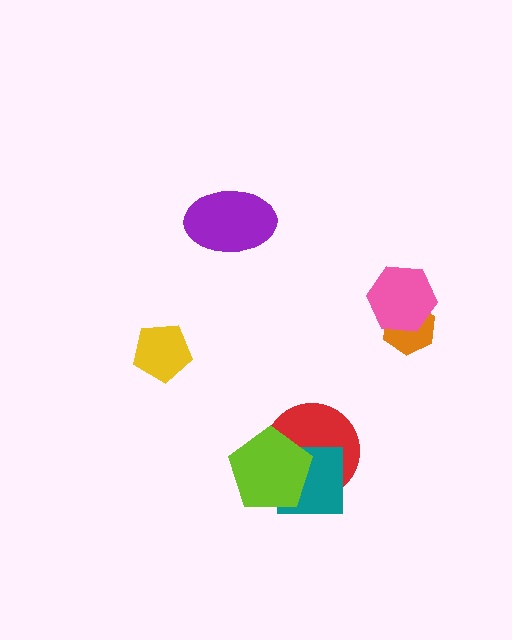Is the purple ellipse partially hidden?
No, no other shape covers it.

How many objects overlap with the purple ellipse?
0 objects overlap with the purple ellipse.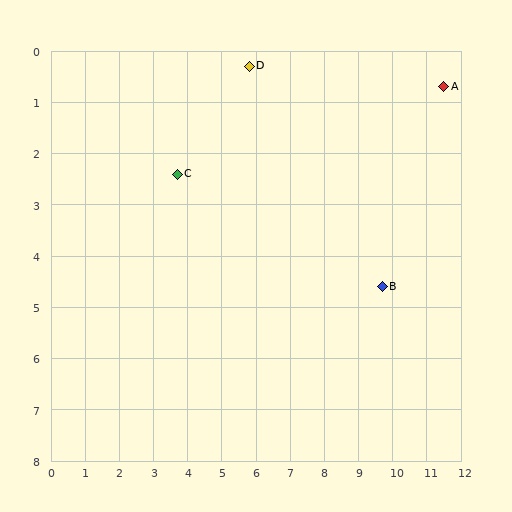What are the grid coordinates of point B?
Point B is at approximately (9.7, 4.6).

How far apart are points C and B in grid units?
Points C and B are about 6.4 grid units apart.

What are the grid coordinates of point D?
Point D is at approximately (5.8, 0.3).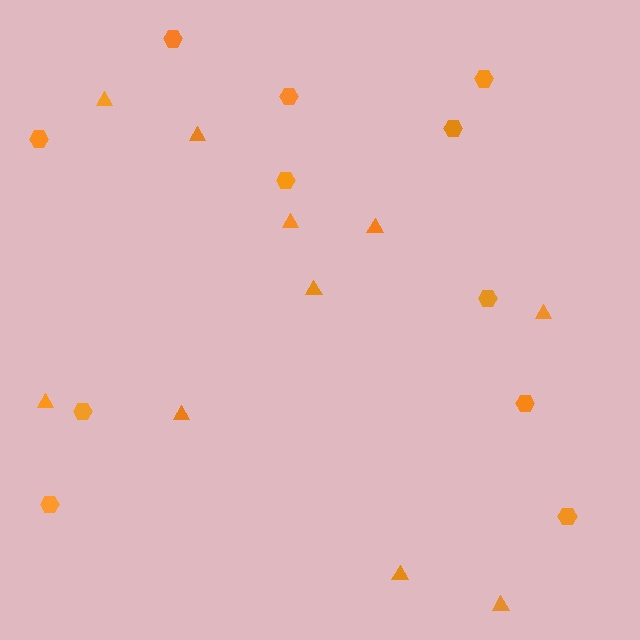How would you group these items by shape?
There are 2 groups: one group of triangles (10) and one group of hexagons (11).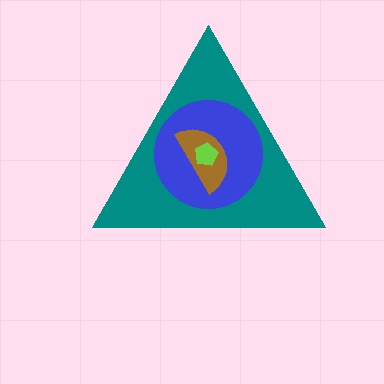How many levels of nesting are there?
4.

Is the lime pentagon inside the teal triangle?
Yes.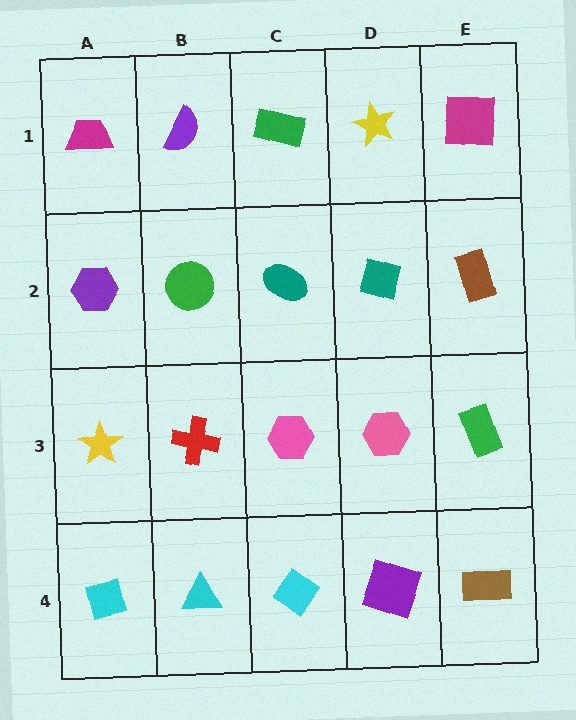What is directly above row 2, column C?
A green rectangle.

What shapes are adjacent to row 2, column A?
A magenta trapezoid (row 1, column A), a yellow star (row 3, column A), a green circle (row 2, column B).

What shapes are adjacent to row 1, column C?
A teal ellipse (row 2, column C), a purple semicircle (row 1, column B), a yellow star (row 1, column D).